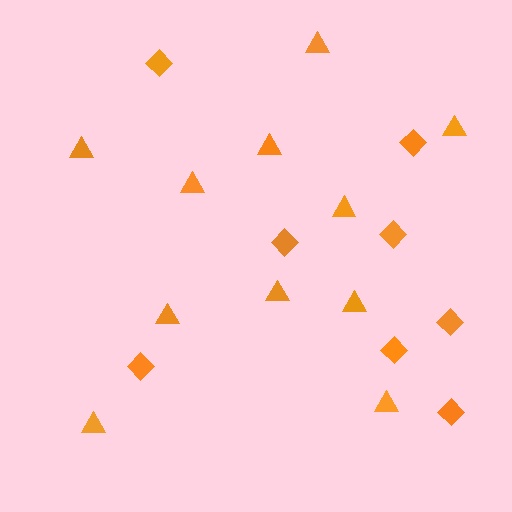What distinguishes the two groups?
There are 2 groups: one group of triangles (11) and one group of diamonds (8).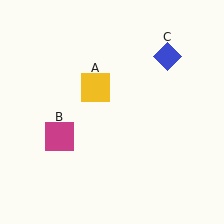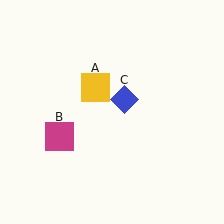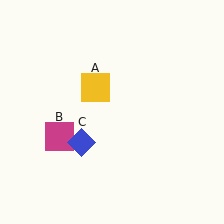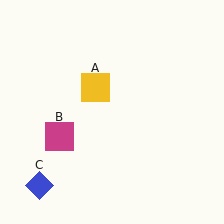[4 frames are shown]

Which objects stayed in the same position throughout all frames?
Yellow square (object A) and magenta square (object B) remained stationary.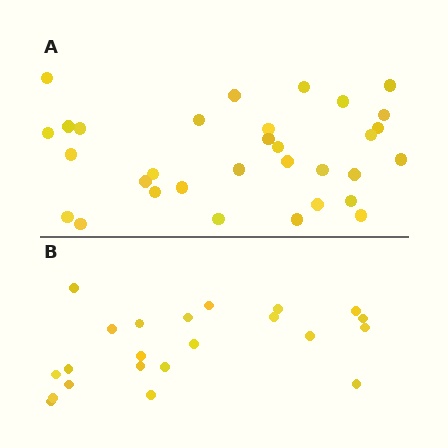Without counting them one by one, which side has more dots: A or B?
Region A (the top region) has more dots.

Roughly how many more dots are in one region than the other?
Region A has roughly 10 or so more dots than region B.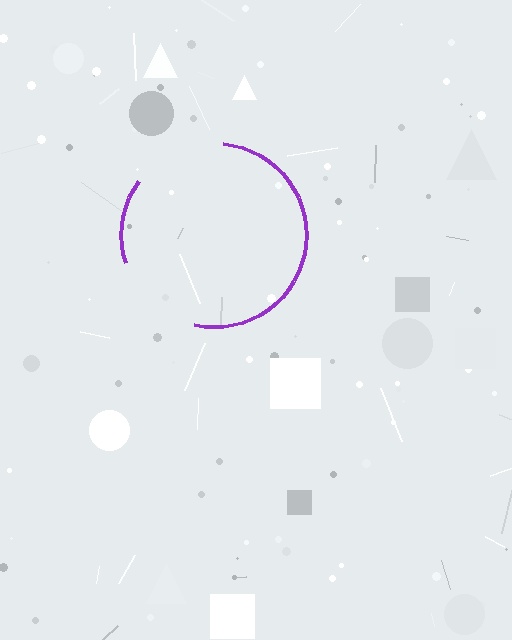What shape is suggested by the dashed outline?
The dashed outline suggests a circle.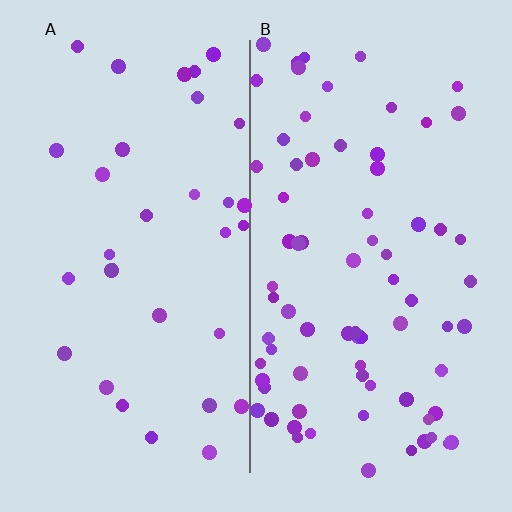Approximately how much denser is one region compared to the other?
Approximately 2.3× — region B over region A.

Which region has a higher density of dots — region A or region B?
B (the right).